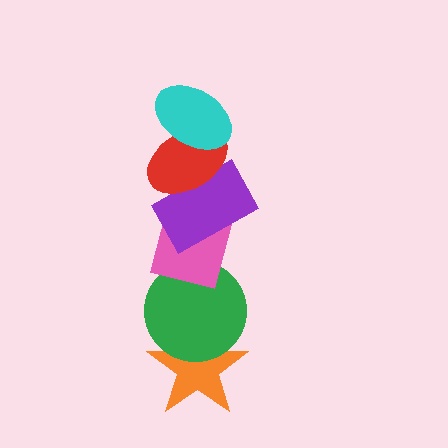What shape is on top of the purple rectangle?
The red ellipse is on top of the purple rectangle.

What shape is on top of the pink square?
The purple rectangle is on top of the pink square.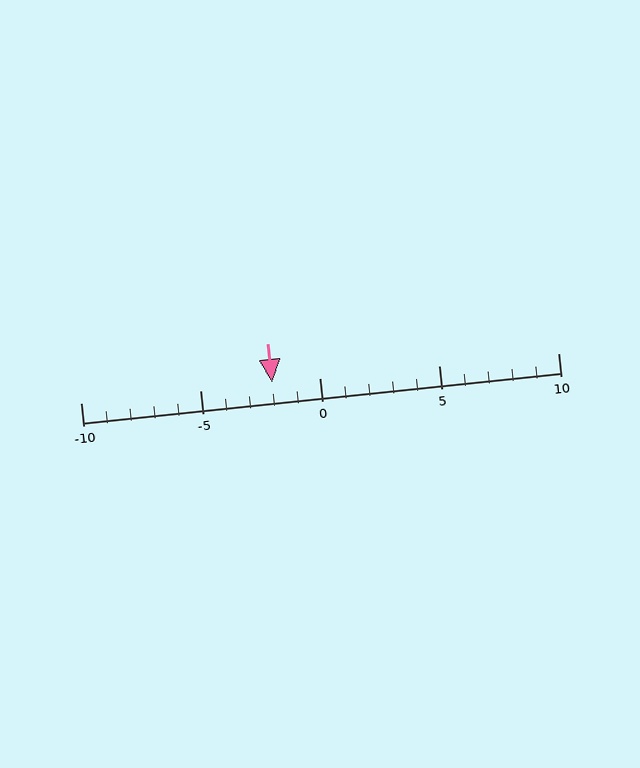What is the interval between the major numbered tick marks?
The major tick marks are spaced 5 units apart.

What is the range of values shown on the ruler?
The ruler shows values from -10 to 10.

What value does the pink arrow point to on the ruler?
The pink arrow points to approximately -2.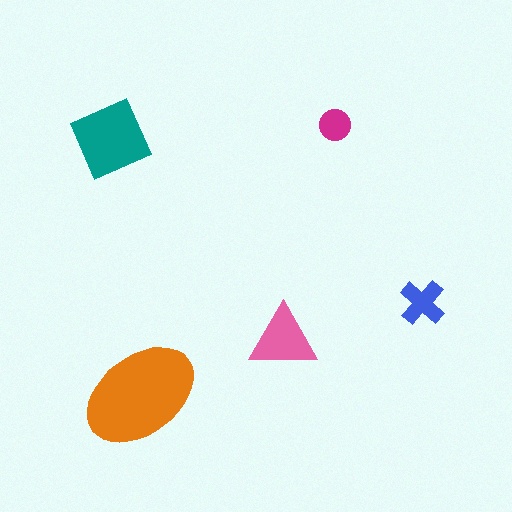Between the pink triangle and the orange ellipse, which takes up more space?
The orange ellipse.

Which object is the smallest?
The magenta circle.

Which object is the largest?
The orange ellipse.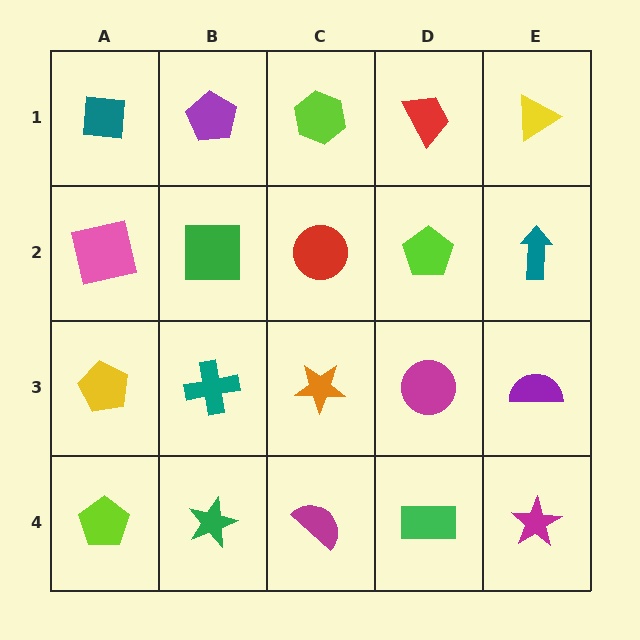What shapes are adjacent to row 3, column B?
A green square (row 2, column B), a green star (row 4, column B), a yellow pentagon (row 3, column A), an orange star (row 3, column C).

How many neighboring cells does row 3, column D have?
4.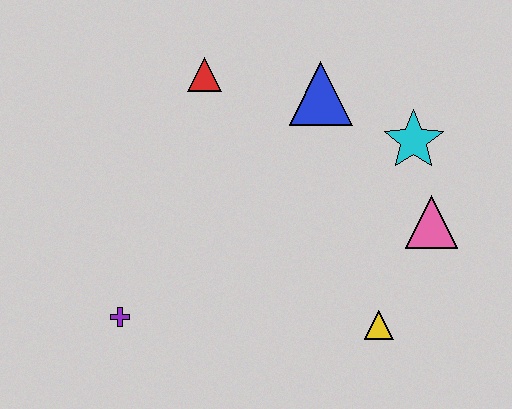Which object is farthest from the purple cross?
The cyan star is farthest from the purple cross.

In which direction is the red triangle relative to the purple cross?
The red triangle is above the purple cross.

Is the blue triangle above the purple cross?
Yes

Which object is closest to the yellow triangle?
The pink triangle is closest to the yellow triangle.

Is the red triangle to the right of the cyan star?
No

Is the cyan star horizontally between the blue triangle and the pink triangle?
Yes